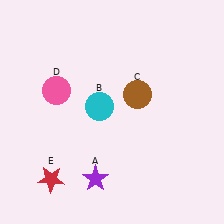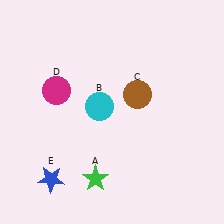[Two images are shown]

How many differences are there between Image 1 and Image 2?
There are 3 differences between the two images.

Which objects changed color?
A changed from purple to green. D changed from pink to magenta. E changed from red to blue.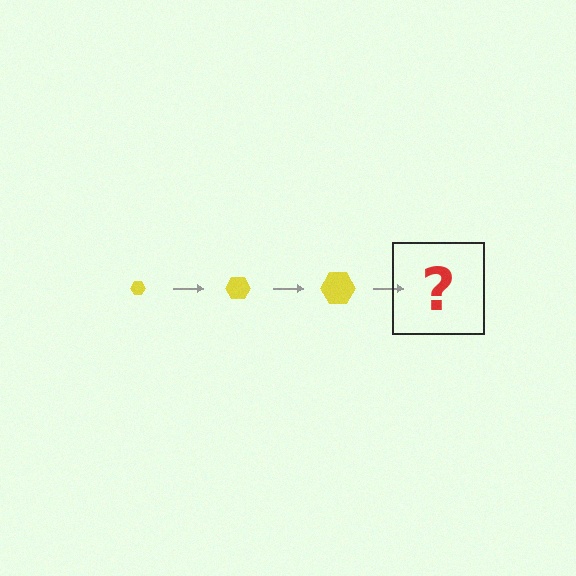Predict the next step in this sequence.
The next step is a yellow hexagon, larger than the previous one.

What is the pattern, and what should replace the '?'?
The pattern is that the hexagon gets progressively larger each step. The '?' should be a yellow hexagon, larger than the previous one.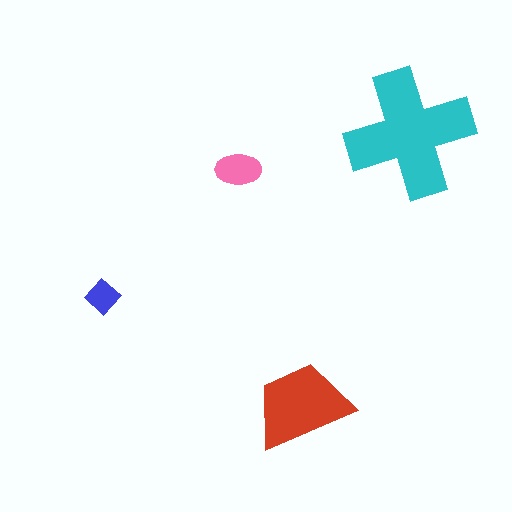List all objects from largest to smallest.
The cyan cross, the red trapezoid, the pink ellipse, the blue diamond.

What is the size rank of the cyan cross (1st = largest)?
1st.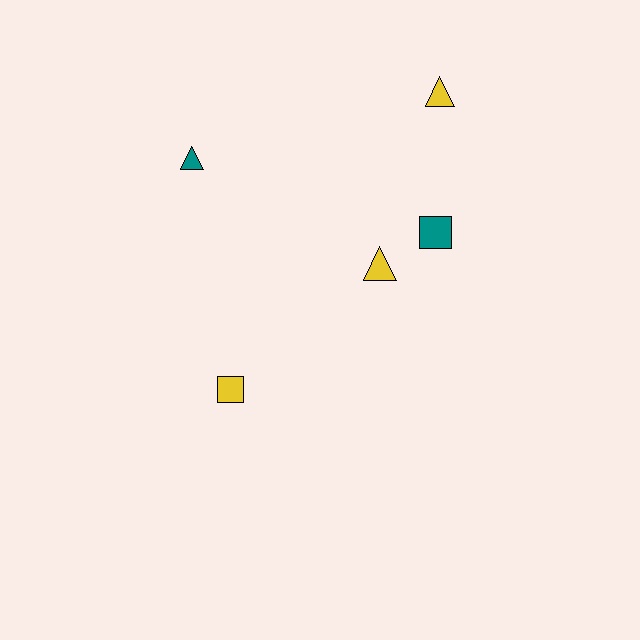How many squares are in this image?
There are 2 squares.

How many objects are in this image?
There are 5 objects.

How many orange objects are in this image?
There are no orange objects.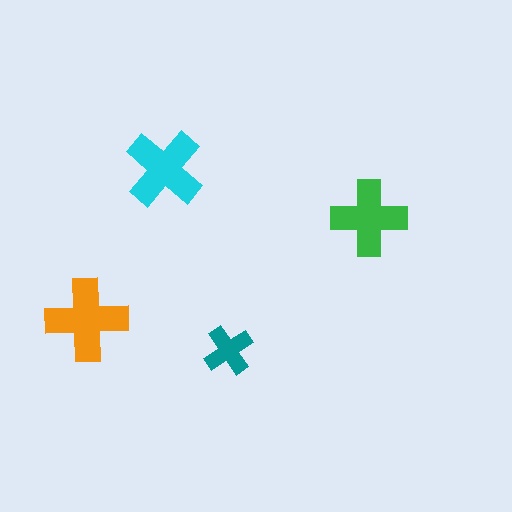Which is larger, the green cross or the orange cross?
The orange one.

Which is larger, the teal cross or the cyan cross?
The cyan one.